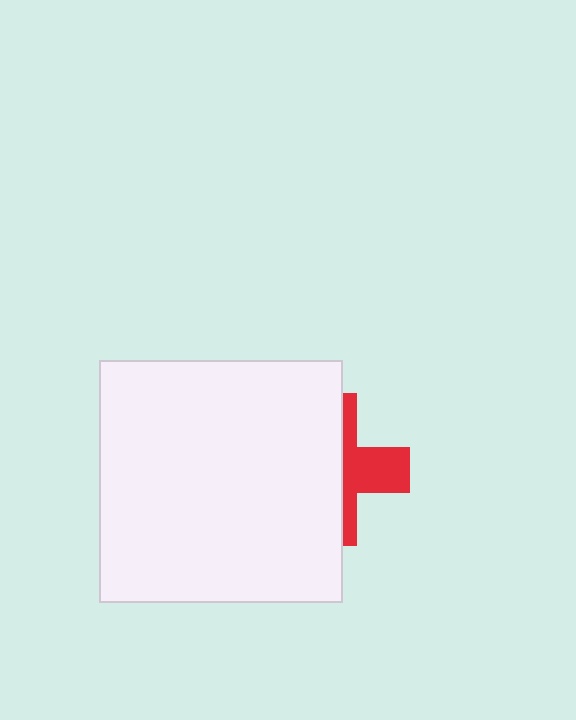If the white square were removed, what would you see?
You would see the complete red cross.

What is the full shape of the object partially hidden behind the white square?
The partially hidden object is a red cross.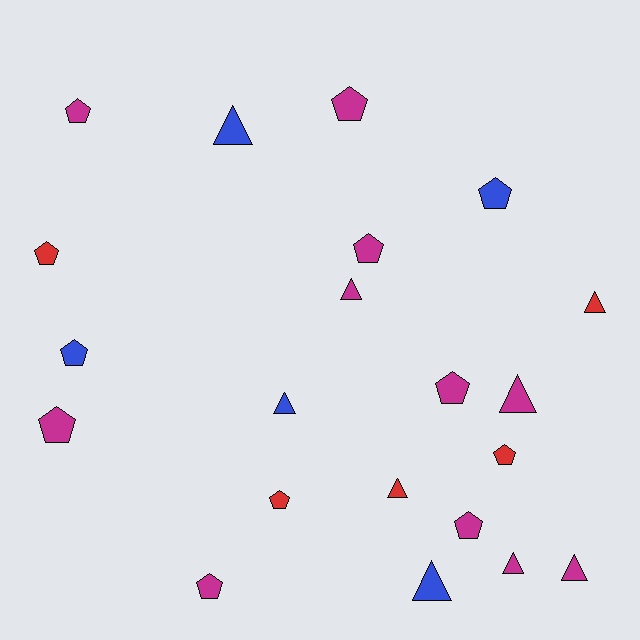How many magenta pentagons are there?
There are 7 magenta pentagons.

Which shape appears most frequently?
Pentagon, with 12 objects.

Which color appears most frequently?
Magenta, with 11 objects.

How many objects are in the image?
There are 21 objects.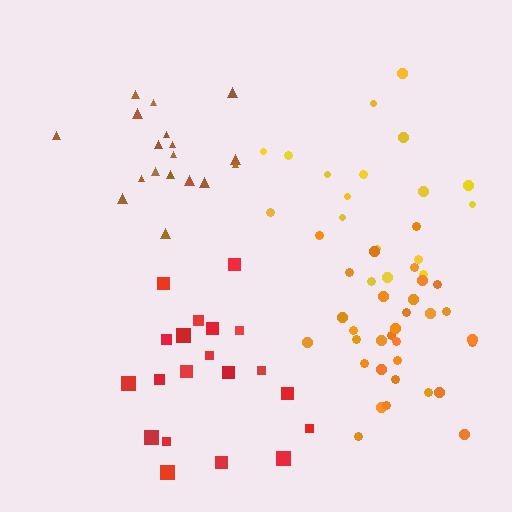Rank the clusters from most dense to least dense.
orange, brown, red, yellow.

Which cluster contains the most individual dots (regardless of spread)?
Orange (32).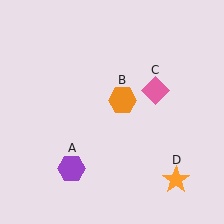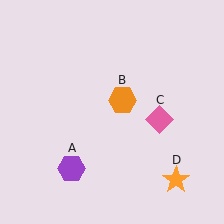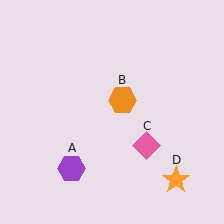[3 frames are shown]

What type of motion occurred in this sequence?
The pink diamond (object C) rotated clockwise around the center of the scene.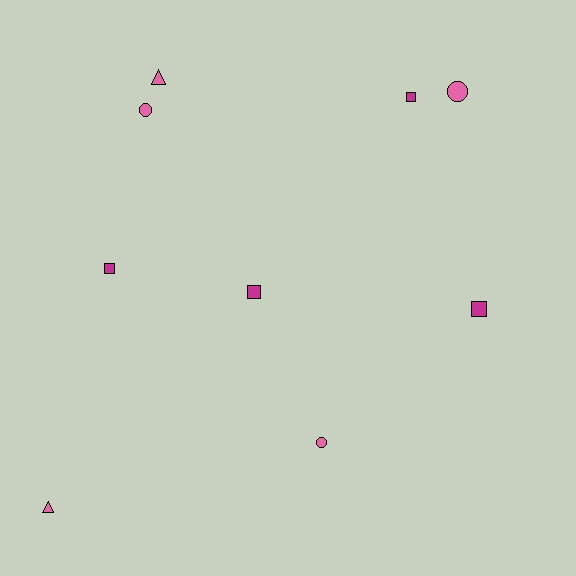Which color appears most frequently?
Pink, with 5 objects.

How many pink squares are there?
There are no pink squares.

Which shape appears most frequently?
Square, with 4 objects.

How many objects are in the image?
There are 9 objects.